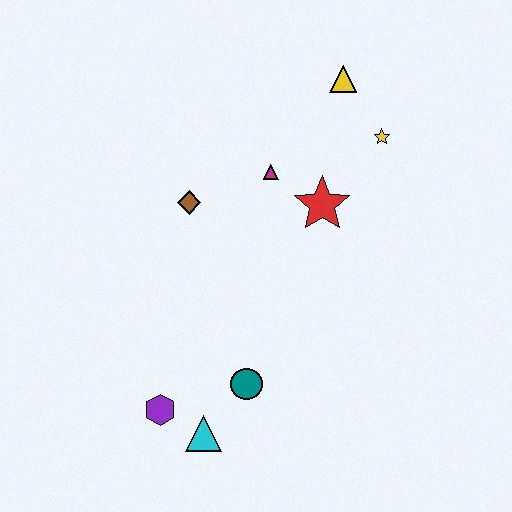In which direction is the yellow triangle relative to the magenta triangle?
The yellow triangle is above the magenta triangle.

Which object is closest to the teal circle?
The cyan triangle is closest to the teal circle.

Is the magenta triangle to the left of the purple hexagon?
No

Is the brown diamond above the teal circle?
Yes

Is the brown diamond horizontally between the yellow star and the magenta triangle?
No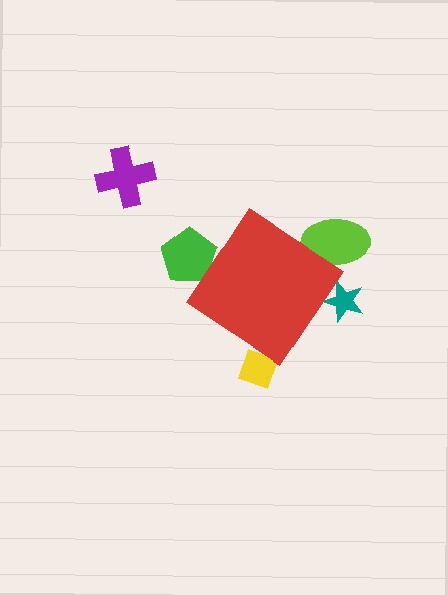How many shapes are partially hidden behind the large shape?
4 shapes are partially hidden.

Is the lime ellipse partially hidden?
Yes, the lime ellipse is partially hidden behind the red diamond.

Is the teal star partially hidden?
Yes, the teal star is partially hidden behind the red diamond.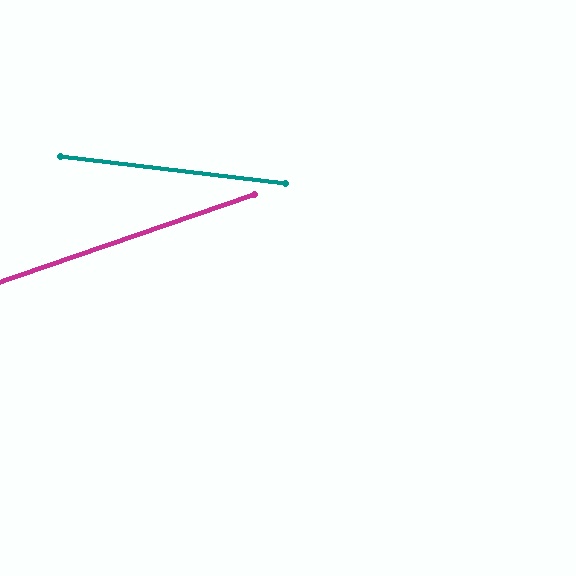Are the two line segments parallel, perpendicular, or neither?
Neither parallel nor perpendicular — they differ by about 26°.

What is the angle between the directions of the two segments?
Approximately 26 degrees.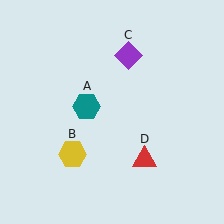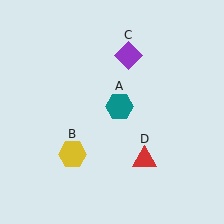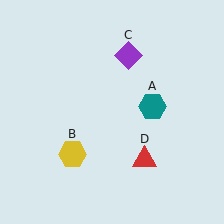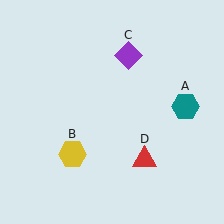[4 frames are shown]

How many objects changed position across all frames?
1 object changed position: teal hexagon (object A).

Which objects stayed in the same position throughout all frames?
Yellow hexagon (object B) and purple diamond (object C) and red triangle (object D) remained stationary.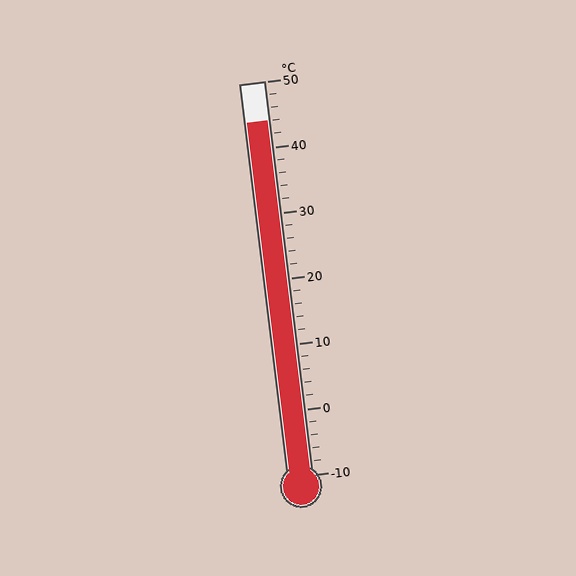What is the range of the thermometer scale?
The thermometer scale ranges from -10°C to 50°C.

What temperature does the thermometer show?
The thermometer shows approximately 44°C.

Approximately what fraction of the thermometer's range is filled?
The thermometer is filled to approximately 90% of its range.